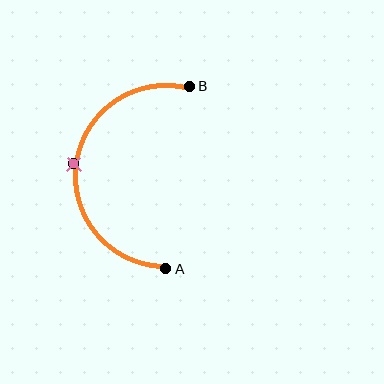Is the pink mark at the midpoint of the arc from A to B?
Yes. The pink mark lies on the arc at equal arc-length from both A and B — it is the arc midpoint.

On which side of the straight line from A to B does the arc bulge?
The arc bulges to the left of the straight line connecting A and B.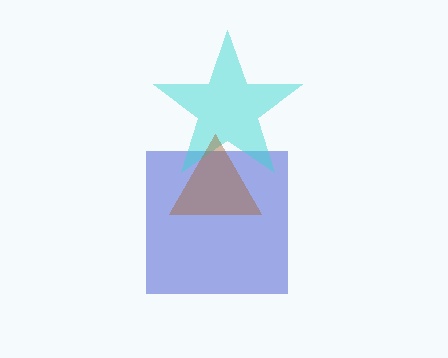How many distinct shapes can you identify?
There are 3 distinct shapes: a blue square, a cyan star, a brown triangle.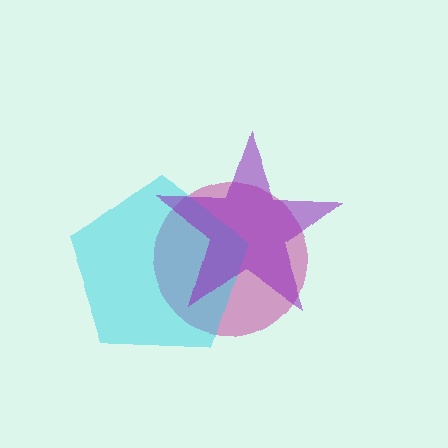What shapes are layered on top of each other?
The layered shapes are: a magenta circle, a cyan pentagon, a purple star.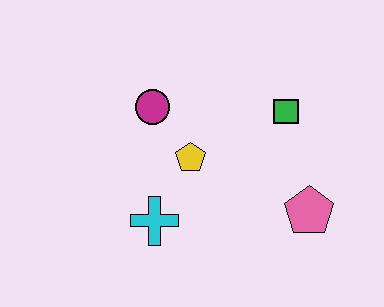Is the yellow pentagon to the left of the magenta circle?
No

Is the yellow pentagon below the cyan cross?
No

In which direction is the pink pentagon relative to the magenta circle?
The pink pentagon is to the right of the magenta circle.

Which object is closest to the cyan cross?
The yellow pentagon is closest to the cyan cross.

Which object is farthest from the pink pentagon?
The magenta circle is farthest from the pink pentagon.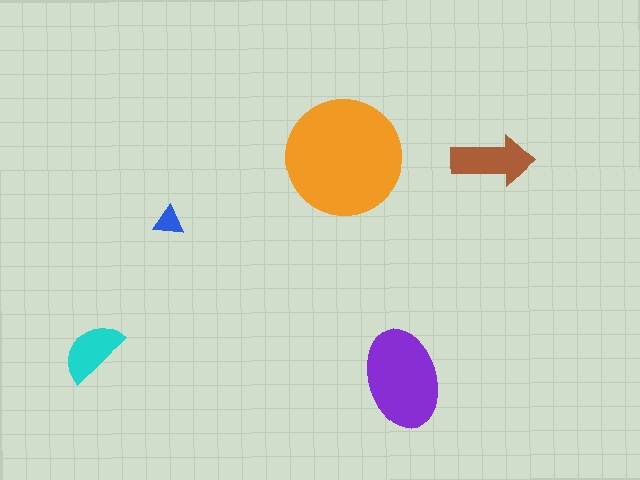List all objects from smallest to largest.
The blue triangle, the cyan semicircle, the brown arrow, the purple ellipse, the orange circle.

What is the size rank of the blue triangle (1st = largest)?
5th.